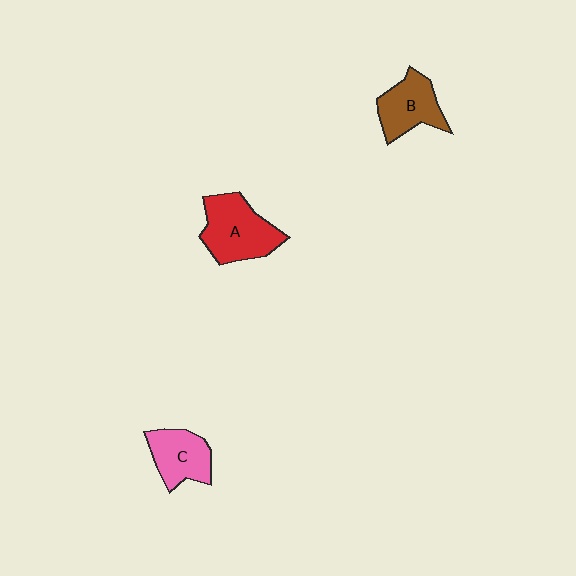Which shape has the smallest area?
Shape C (pink).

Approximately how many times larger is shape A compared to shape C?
Approximately 1.4 times.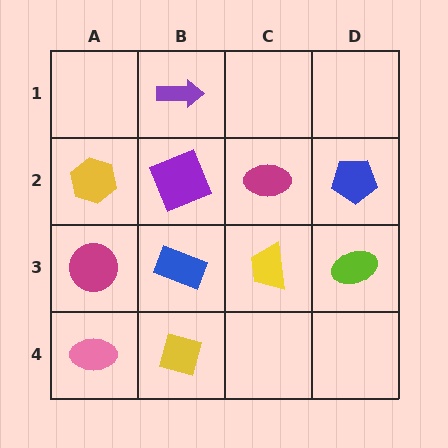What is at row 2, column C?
A magenta ellipse.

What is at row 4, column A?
A pink ellipse.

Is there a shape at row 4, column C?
No, that cell is empty.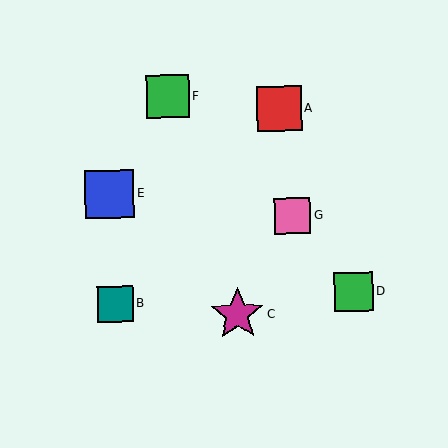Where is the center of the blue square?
The center of the blue square is at (110, 194).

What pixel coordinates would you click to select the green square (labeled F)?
Click at (168, 96) to select the green square F.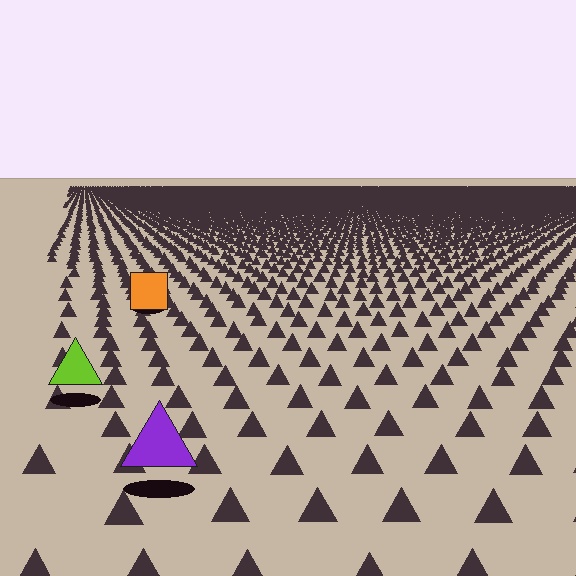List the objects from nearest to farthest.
From nearest to farthest: the purple triangle, the lime triangle, the orange square.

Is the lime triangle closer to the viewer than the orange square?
Yes. The lime triangle is closer — you can tell from the texture gradient: the ground texture is coarser near it.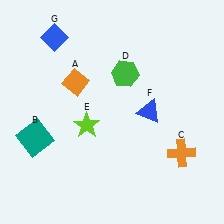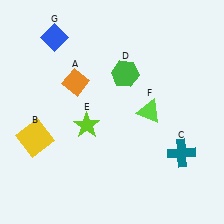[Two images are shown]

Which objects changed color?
B changed from teal to yellow. C changed from orange to teal. F changed from blue to lime.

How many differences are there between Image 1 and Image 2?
There are 3 differences between the two images.